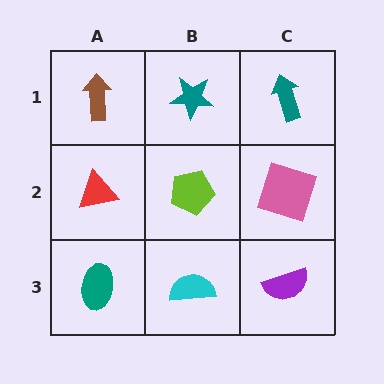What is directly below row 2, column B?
A cyan semicircle.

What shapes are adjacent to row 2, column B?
A teal star (row 1, column B), a cyan semicircle (row 3, column B), a red triangle (row 2, column A), a pink square (row 2, column C).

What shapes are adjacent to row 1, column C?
A pink square (row 2, column C), a teal star (row 1, column B).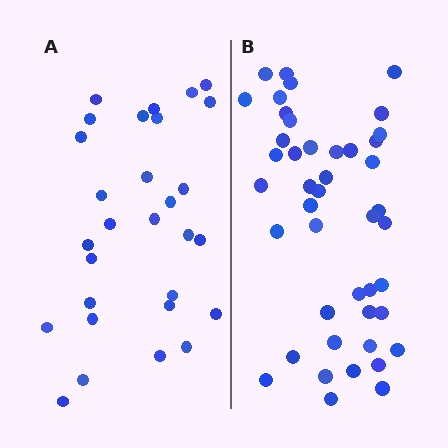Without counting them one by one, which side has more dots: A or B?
Region B (the right region) has more dots.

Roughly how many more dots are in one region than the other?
Region B has approximately 15 more dots than region A.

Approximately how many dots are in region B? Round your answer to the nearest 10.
About 40 dots. (The exact count is 44, which rounds to 40.)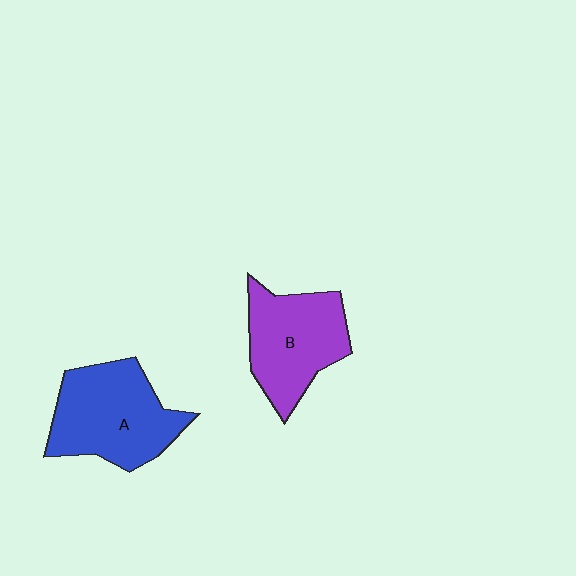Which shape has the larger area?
Shape A (blue).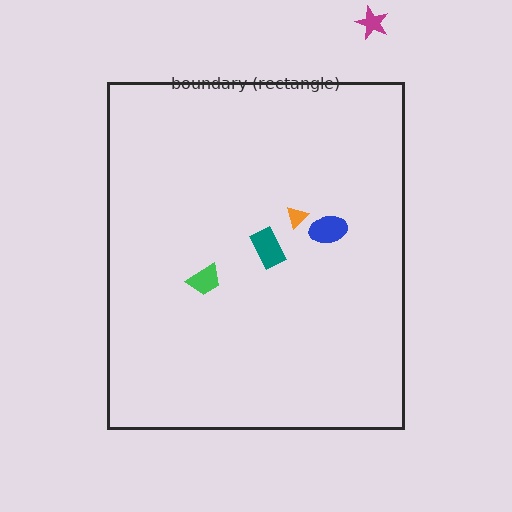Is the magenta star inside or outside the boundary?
Outside.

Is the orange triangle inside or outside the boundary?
Inside.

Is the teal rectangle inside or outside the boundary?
Inside.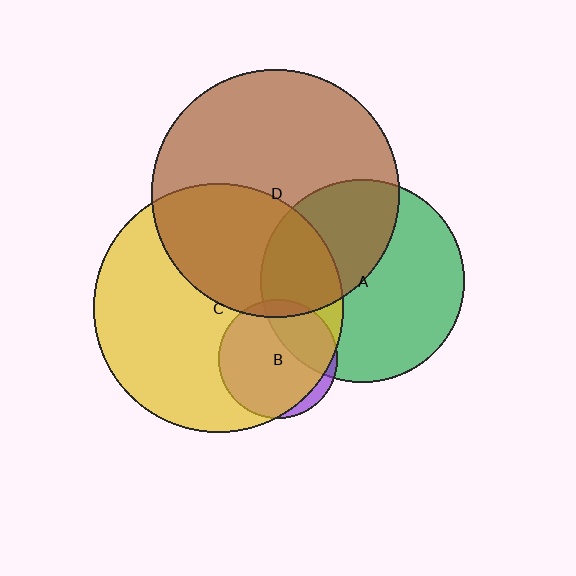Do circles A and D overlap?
Yes.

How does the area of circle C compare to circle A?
Approximately 1.5 times.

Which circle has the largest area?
Circle C (yellow).